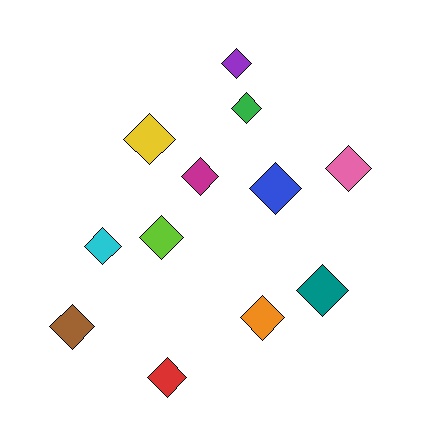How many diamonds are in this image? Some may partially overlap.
There are 12 diamonds.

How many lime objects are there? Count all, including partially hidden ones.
There is 1 lime object.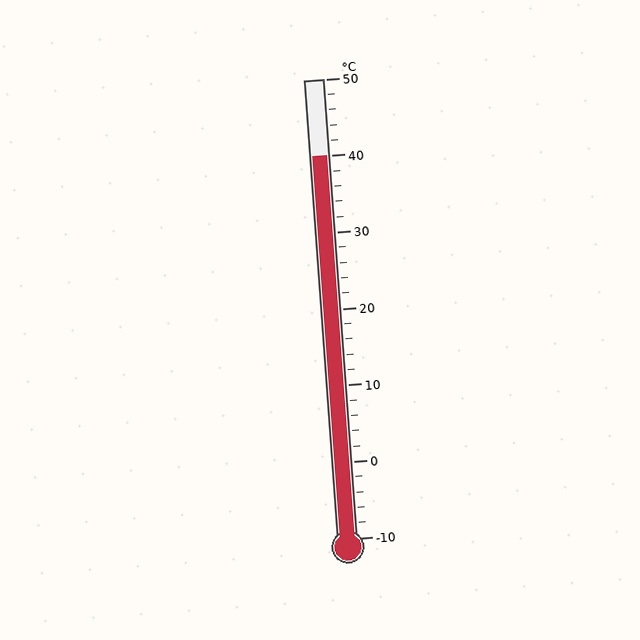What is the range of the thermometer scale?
The thermometer scale ranges from -10°C to 50°C.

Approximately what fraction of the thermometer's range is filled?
The thermometer is filled to approximately 85% of its range.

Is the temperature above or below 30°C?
The temperature is above 30°C.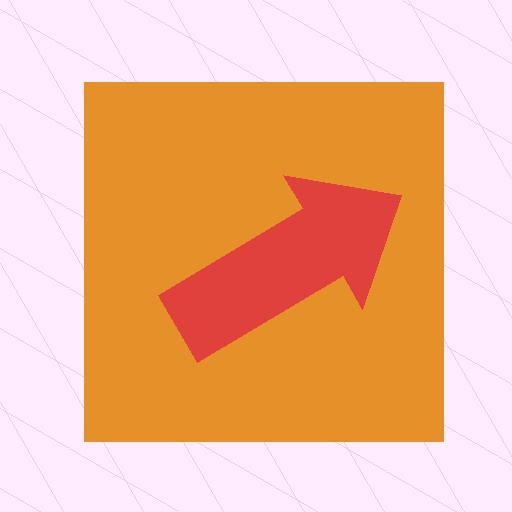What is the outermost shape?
The orange square.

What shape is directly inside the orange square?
The red arrow.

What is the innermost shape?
The red arrow.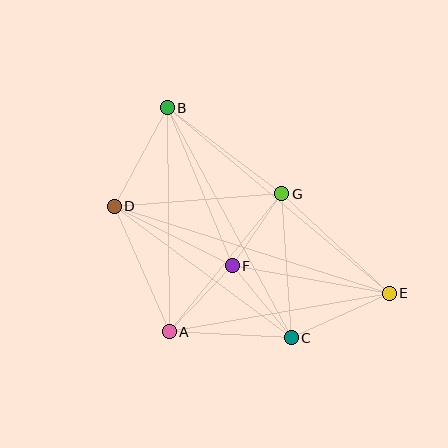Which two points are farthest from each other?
Points B and E are farthest from each other.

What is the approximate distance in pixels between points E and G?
The distance between E and G is approximately 146 pixels.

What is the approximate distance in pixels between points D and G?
The distance between D and G is approximately 168 pixels.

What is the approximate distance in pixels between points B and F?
The distance between B and F is approximately 171 pixels.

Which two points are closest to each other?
Points F and G are closest to each other.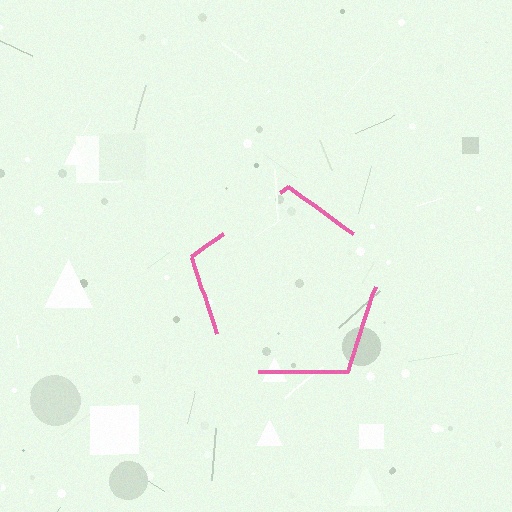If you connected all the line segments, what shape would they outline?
They would outline a pentagon.